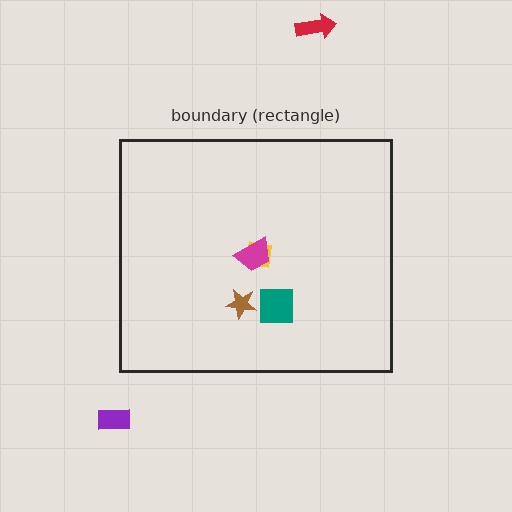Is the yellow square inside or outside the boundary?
Inside.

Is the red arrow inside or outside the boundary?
Outside.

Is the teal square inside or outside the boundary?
Inside.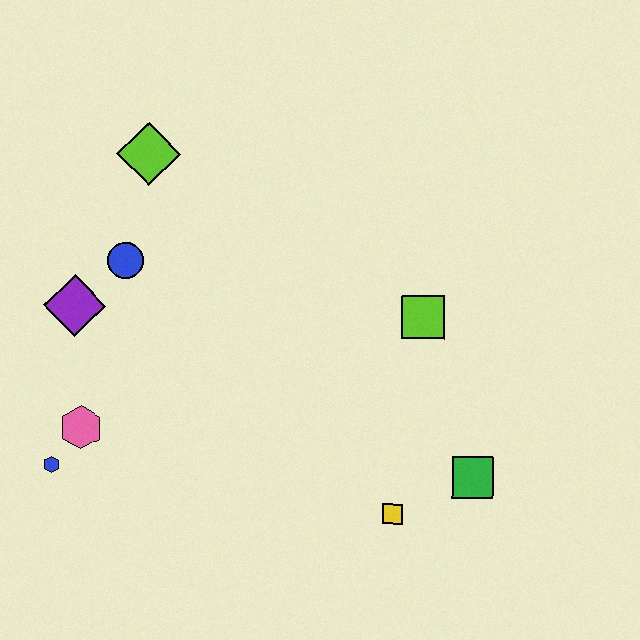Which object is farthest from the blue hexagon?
The green square is farthest from the blue hexagon.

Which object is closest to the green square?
The yellow square is closest to the green square.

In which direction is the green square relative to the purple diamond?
The green square is to the right of the purple diamond.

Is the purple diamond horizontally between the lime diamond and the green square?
No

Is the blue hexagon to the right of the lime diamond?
No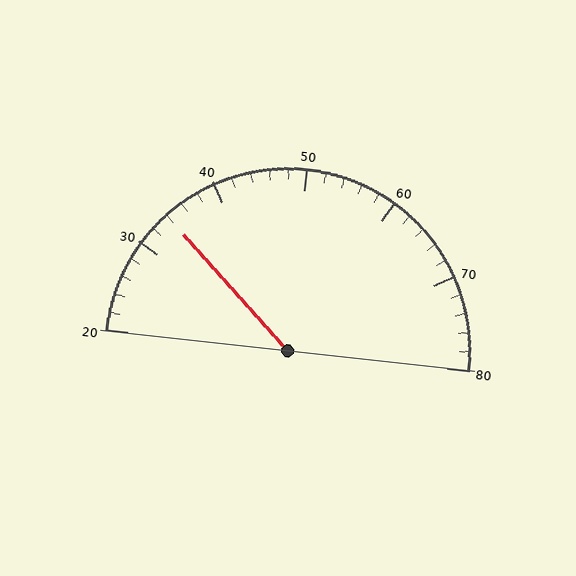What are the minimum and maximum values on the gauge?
The gauge ranges from 20 to 80.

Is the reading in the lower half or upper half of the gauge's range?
The reading is in the lower half of the range (20 to 80).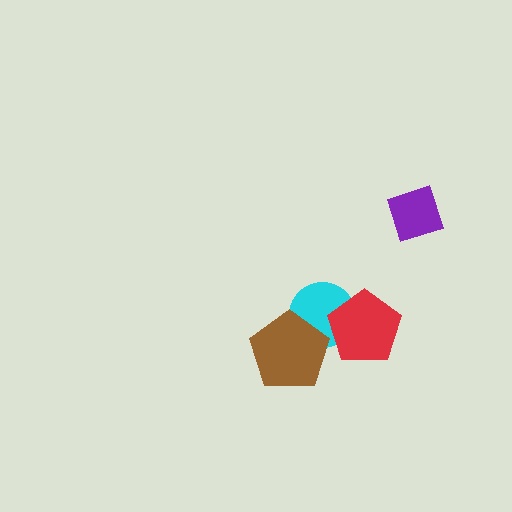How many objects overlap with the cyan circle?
2 objects overlap with the cyan circle.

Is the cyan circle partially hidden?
Yes, it is partially covered by another shape.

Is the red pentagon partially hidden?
No, no other shape covers it.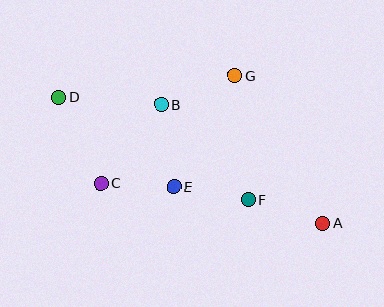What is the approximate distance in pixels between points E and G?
The distance between E and G is approximately 127 pixels.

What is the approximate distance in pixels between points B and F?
The distance between B and F is approximately 130 pixels.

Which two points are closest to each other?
Points C and E are closest to each other.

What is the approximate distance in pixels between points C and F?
The distance between C and F is approximately 149 pixels.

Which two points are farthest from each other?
Points A and D are farthest from each other.